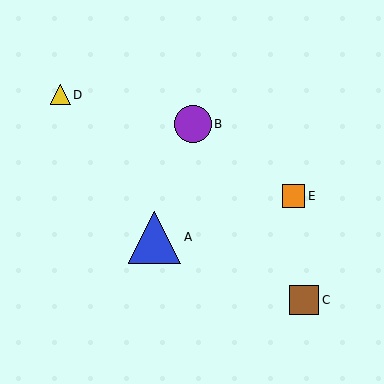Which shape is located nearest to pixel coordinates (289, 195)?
The orange square (labeled E) at (294, 196) is nearest to that location.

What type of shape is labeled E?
Shape E is an orange square.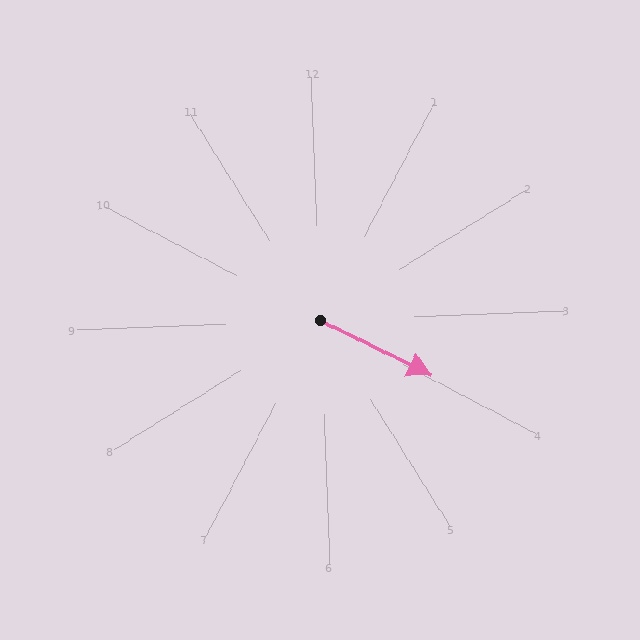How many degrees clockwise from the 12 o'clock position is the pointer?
Approximately 119 degrees.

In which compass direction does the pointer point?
Southeast.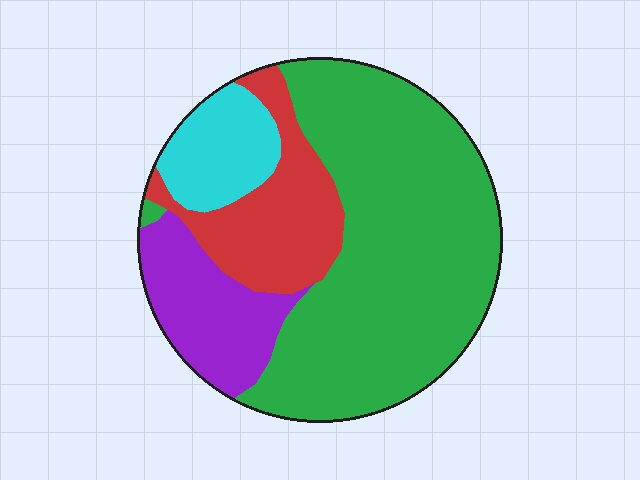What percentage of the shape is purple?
Purple covers 15% of the shape.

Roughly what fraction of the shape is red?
Red covers around 15% of the shape.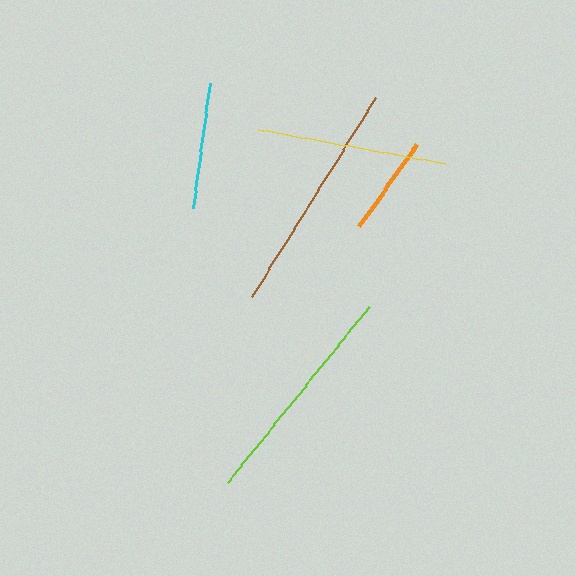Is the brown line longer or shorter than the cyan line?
The brown line is longer than the cyan line.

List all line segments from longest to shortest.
From longest to shortest: brown, lime, yellow, cyan, orange.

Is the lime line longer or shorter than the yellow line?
The lime line is longer than the yellow line.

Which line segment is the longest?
The brown line is the longest at approximately 235 pixels.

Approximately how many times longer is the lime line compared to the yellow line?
The lime line is approximately 1.2 times the length of the yellow line.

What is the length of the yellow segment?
The yellow segment is approximately 190 pixels long.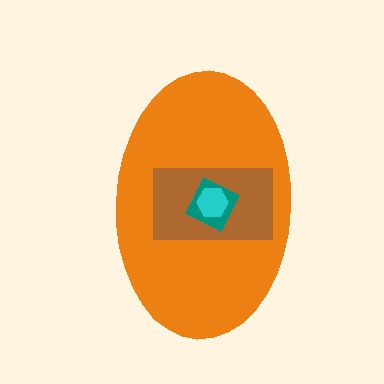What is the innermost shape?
The cyan hexagon.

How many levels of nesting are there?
4.